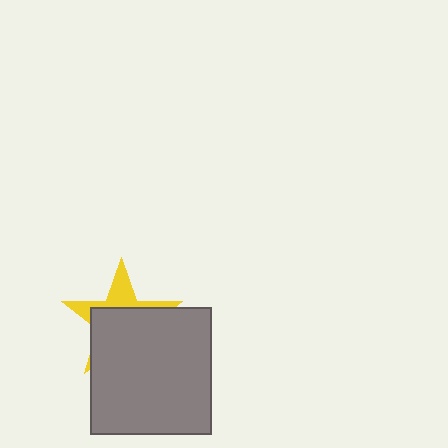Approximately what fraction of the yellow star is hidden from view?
Roughly 67% of the yellow star is hidden behind the gray rectangle.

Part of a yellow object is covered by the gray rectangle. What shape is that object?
It is a star.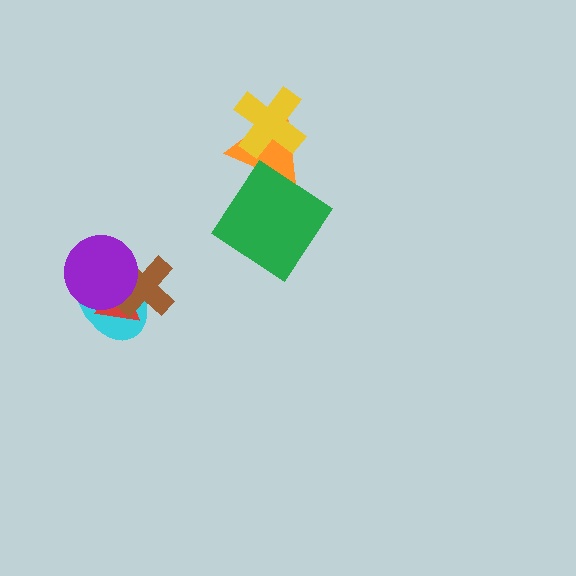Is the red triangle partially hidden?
Yes, it is partially covered by another shape.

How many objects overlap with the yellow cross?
1 object overlaps with the yellow cross.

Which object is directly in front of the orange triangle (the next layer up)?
The yellow cross is directly in front of the orange triangle.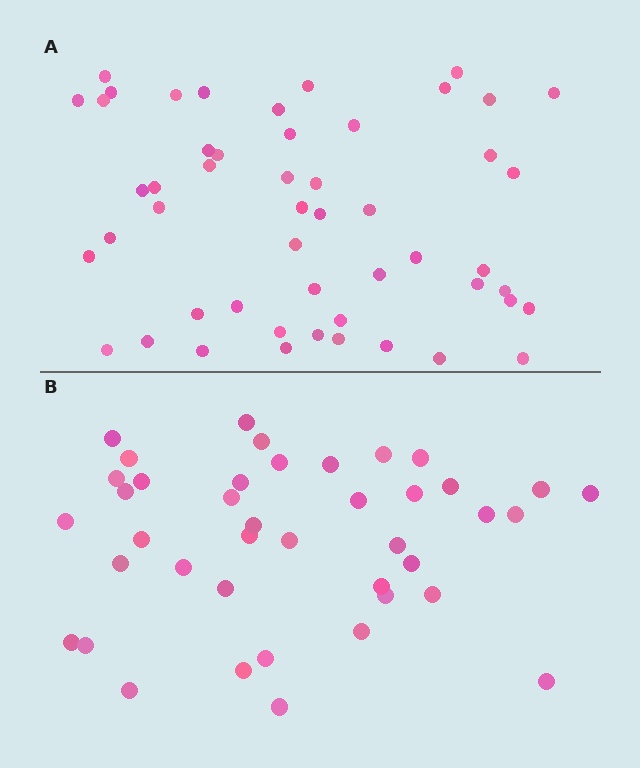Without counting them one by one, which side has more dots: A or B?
Region A (the top region) has more dots.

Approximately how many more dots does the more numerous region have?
Region A has roughly 10 or so more dots than region B.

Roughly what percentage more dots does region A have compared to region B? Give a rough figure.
About 25% more.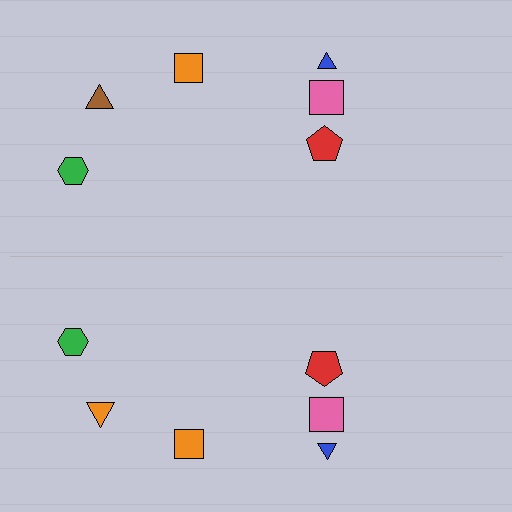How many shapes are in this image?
There are 12 shapes in this image.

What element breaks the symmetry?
The orange triangle on the bottom side breaks the symmetry — its mirror counterpart is brown.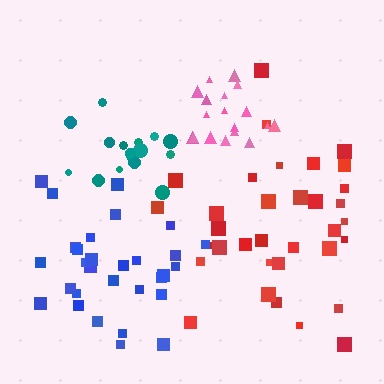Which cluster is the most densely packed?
Pink.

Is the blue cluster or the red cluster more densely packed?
Blue.